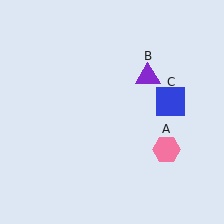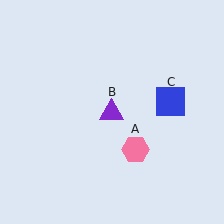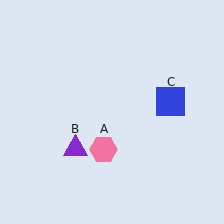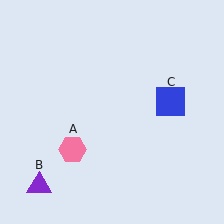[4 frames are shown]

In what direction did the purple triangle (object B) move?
The purple triangle (object B) moved down and to the left.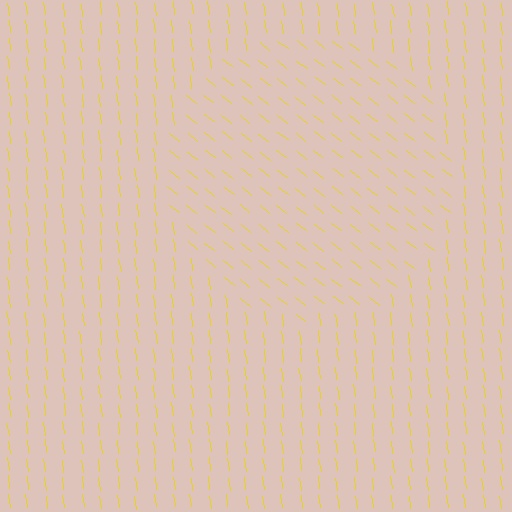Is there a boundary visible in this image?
Yes, there is a texture boundary formed by a change in line orientation.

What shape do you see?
I see a circle.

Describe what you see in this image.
The image is filled with small yellow line segments. A circle region in the image has lines oriented differently from the surrounding lines, creating a visible texture boundary.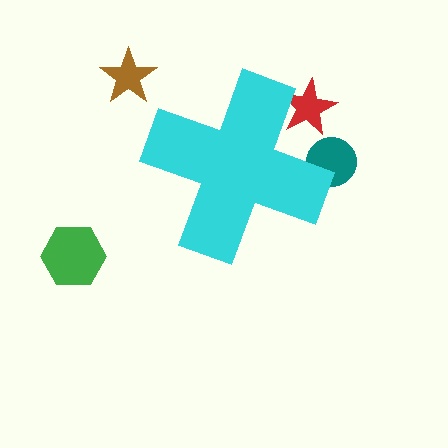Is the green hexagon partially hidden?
No, the green hexagon is fully visible.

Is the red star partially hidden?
Yes, the red star is partially hidden behind the cyan cross.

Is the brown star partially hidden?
No, the brown star is fully visible.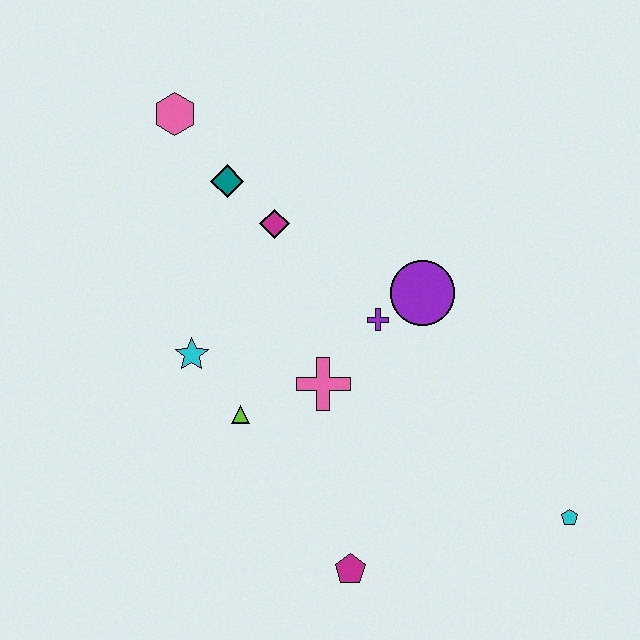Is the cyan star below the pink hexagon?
Yes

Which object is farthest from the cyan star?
The cyan pentagon is farthest from the cyan star.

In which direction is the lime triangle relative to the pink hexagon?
The lime triangle is below the pink hexagon.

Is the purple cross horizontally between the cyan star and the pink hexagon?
No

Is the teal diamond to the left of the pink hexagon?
No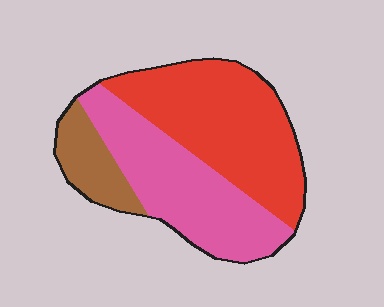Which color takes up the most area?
Red, at roughly 45%.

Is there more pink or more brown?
Pink.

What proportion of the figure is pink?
Pink covers about 40% of the figure.